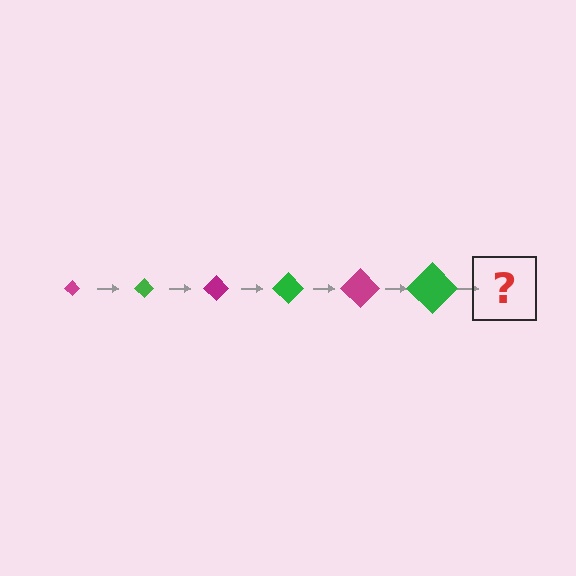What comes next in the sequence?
The next element should be a magenta diamond, larger than the previous one.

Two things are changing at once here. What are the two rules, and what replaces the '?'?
The two rules are that the diamond grows larger each step and the color cycles through magenta and green. The '?' should be a magenta diamond, larger than the previous one.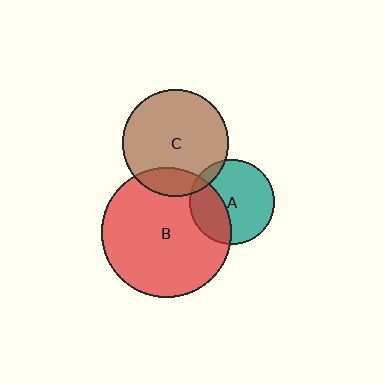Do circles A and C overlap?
Yes.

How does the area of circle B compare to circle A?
Approximately 2.4 times.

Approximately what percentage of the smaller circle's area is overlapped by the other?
Approximately 10%.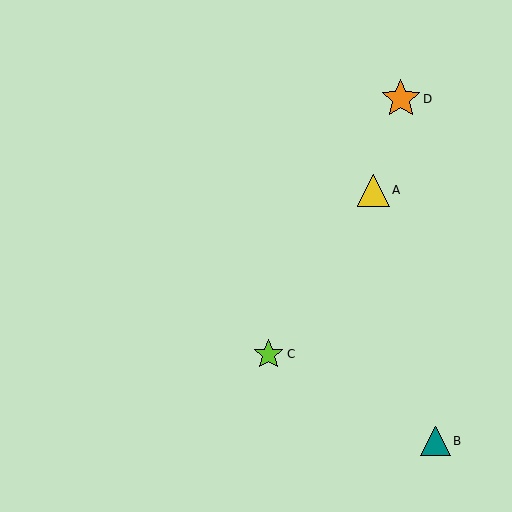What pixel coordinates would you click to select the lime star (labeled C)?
Click at (269, 355) to select the lime star C.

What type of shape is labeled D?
Shape D is an orange star.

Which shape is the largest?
The orange star (labeled D) is the largest.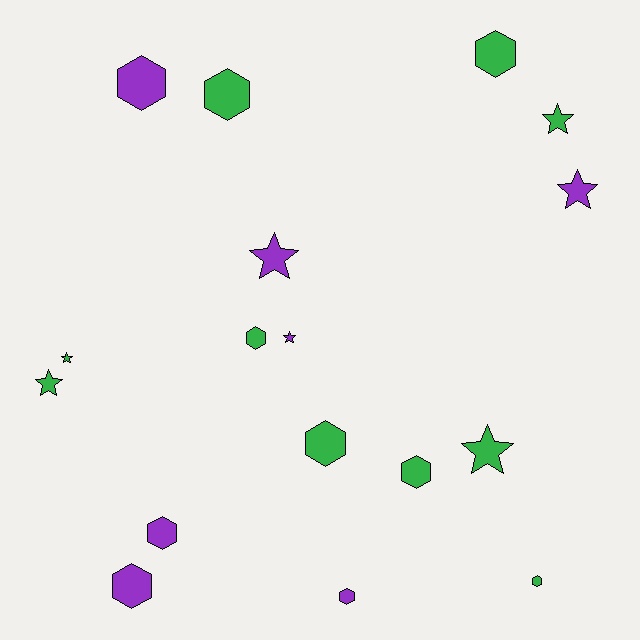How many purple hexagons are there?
There are 4 purple hexagons.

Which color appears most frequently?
Green, with 10 objects.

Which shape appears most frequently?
Hexagon, with 10 objects.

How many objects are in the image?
There are 17 objects.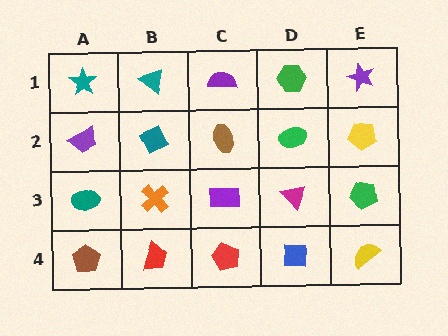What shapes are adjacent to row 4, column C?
A purple rectangle (row 3, column C), a red trapezoid (row 4, column B), a blue square (row 4, column D).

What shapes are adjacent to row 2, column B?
A teal triangle (row 1, column B), an orange cross (row 3, column B), a purple trapezoid (row 2, column A), a brown ellipse (row 2, column C).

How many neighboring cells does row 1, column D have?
3.